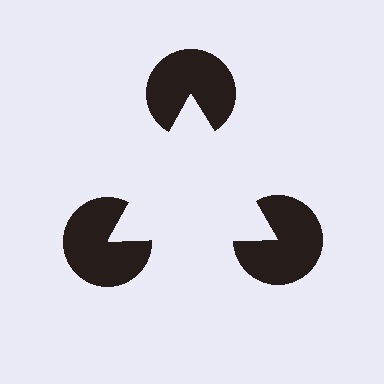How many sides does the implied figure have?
3 sides.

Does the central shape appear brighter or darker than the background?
It typically appears slightly brighter than the background, even though no actual brightness change is drawn.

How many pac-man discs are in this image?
There are 3 — one at each vertex of the illusory triangle.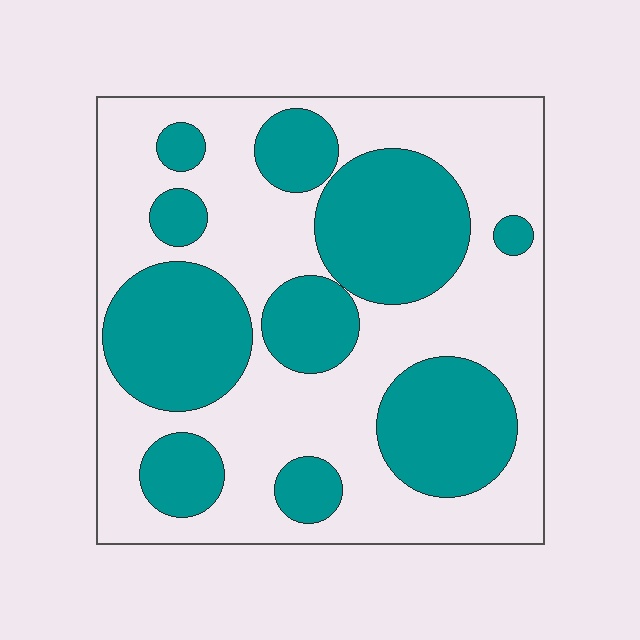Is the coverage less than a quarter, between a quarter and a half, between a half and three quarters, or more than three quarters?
Between a quarter and a half.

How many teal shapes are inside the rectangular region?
10.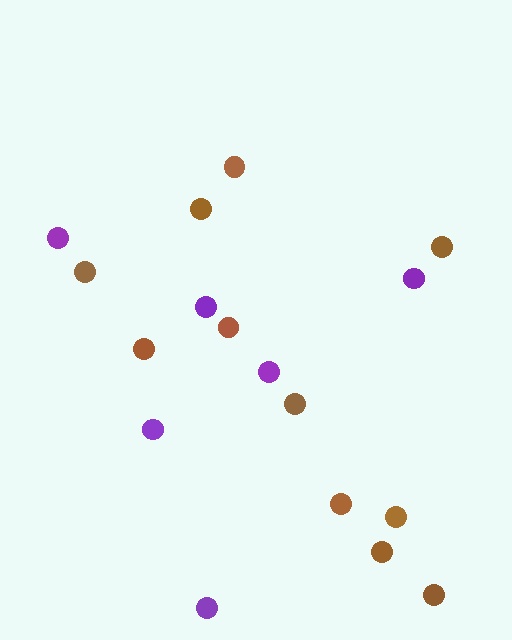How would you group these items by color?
There are 2 groups: one group of purple circles (6) and one group of brown circles (11).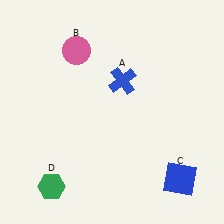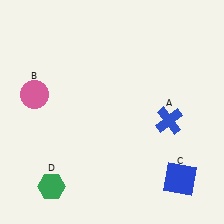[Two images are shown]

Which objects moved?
The objects that moved are: the blue cross (A), the pink circle (B).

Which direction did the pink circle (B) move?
The pink circle (B) moved down.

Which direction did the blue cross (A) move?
The blue cross (A) moved right.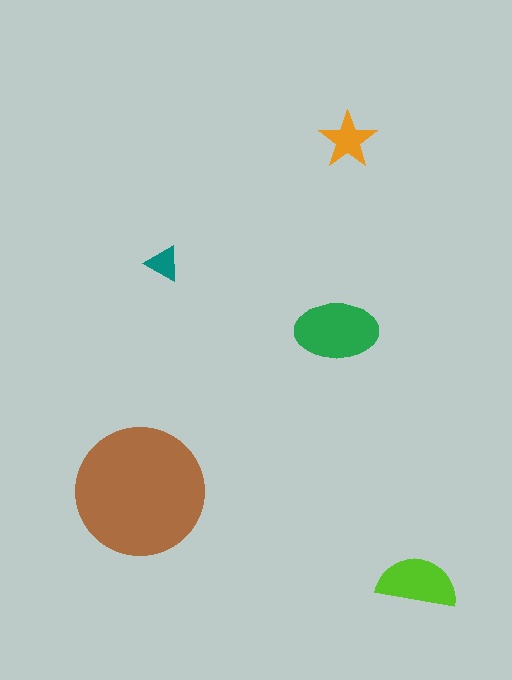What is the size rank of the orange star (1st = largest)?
4th.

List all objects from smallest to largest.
The teal triangle, the orange star, the lime semicircle, the green ellipse, the brown circle.